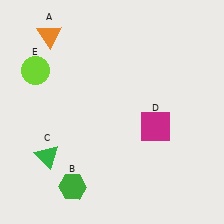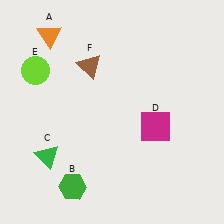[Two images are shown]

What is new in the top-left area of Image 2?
A brown triangle (F) was added in the top-left area of Image 2.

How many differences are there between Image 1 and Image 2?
There is 1 difference between the two images.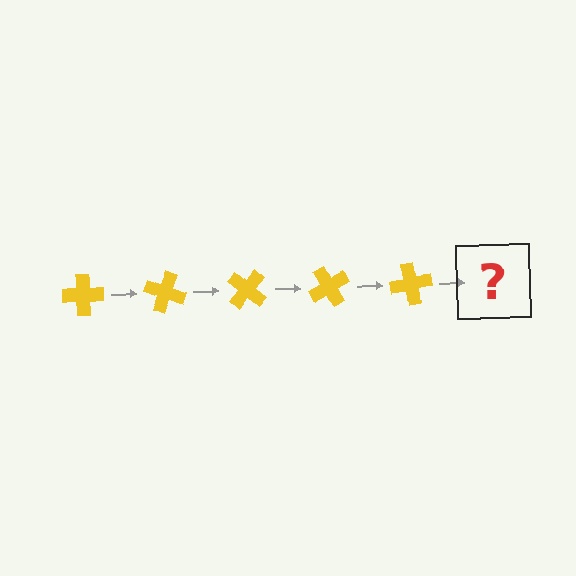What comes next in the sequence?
The next element should be a yellow cross rotated 100 degrees.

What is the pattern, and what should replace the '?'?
The pattern is that the cross rotates 20 degrees each step. The '?' should be a yellow cross rotated 100 degrees.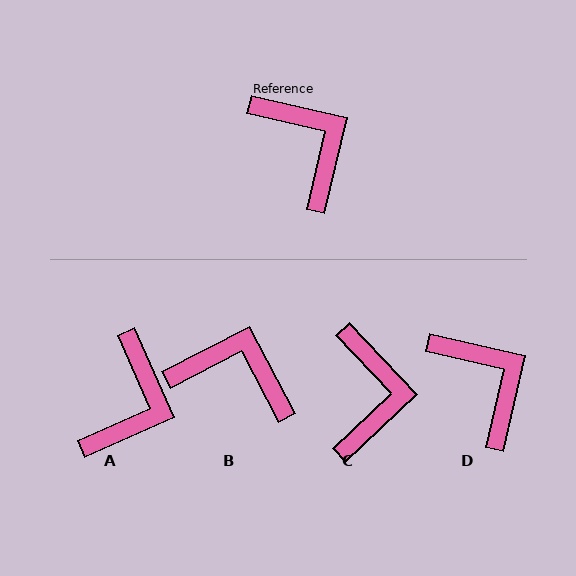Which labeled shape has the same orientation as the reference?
D.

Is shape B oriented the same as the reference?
No, it is off by about 41 degrees.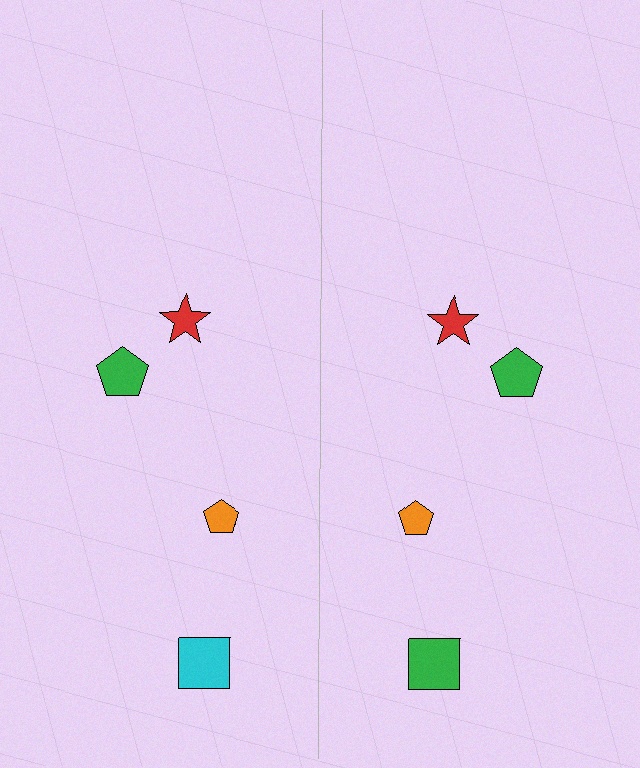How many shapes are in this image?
There are 8 shapes in this image.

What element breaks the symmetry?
The green square on the right side breaks the symmetry — its mirror counterpart is cyan.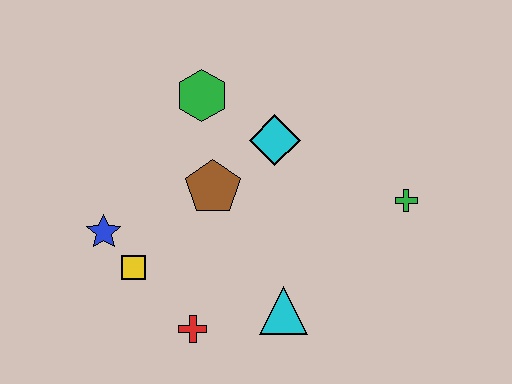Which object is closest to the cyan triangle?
The red cross is closest to the cyan triangle.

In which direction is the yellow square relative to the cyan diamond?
The yellow square is to the left of the cyan diamond.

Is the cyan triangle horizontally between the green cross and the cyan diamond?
Yes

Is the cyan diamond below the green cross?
No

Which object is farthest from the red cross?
The green cross is farthest from the red cross.